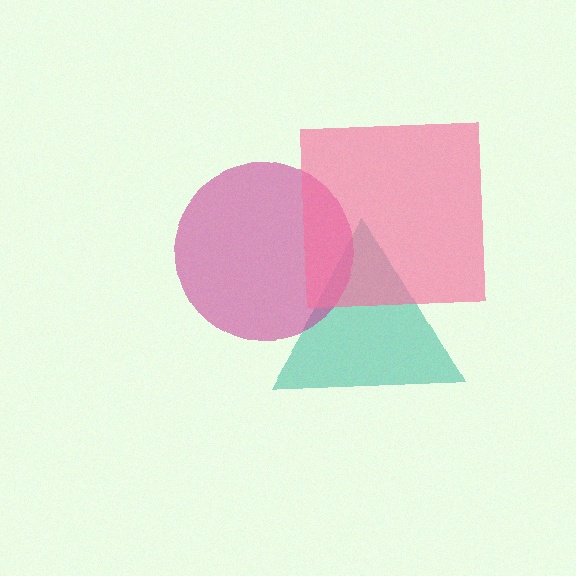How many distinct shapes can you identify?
There are 3 distinct shapes: a teal triangle, a magenta circle, a pink square.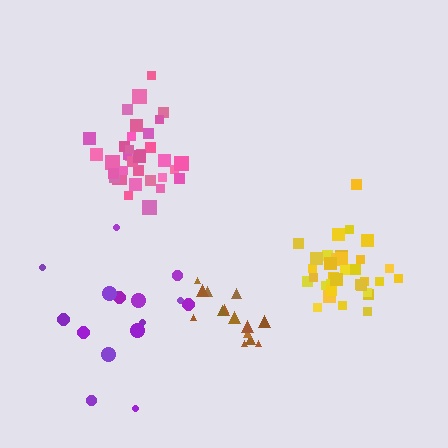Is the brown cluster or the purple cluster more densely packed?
Brown.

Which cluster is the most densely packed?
Yellow.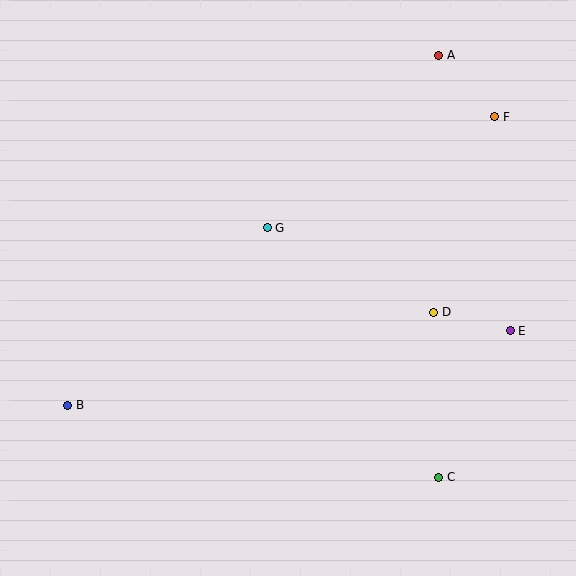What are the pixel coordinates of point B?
Point B is at (68, 405).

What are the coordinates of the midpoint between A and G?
The midpoint between A and G is at (353, 142).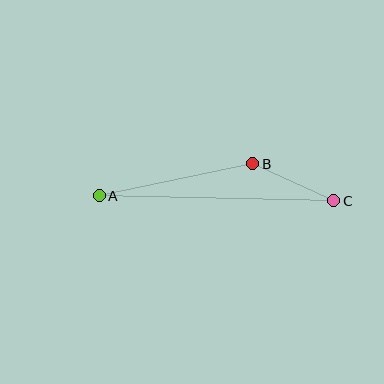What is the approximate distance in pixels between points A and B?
The distance between A and B is approximately 157 pixels.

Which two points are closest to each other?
Points B and C are closest to each other.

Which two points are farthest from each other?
Points A and C are farthest from each other.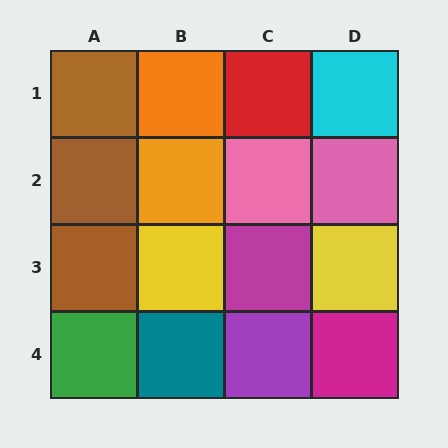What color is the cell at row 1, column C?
Red.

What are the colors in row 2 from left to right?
Brown, orange, pink, pink.